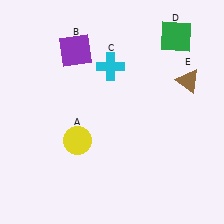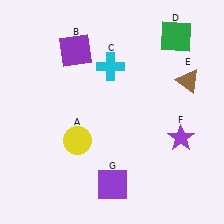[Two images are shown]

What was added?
A purple star (F), a purple square (G) were added in Image 2.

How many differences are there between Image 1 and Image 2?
There are 2 differences between the two images.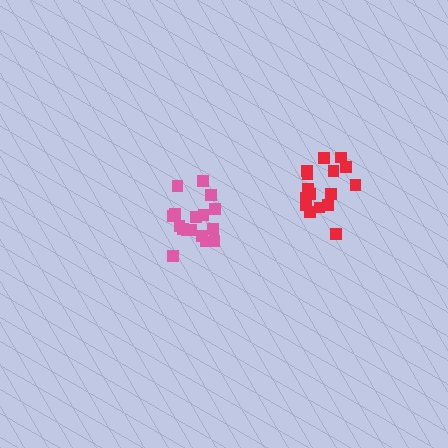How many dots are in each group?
Group 1: 17 dots, Group 2: 16 dots (33 total).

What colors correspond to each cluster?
The clusters are colored: pink, red.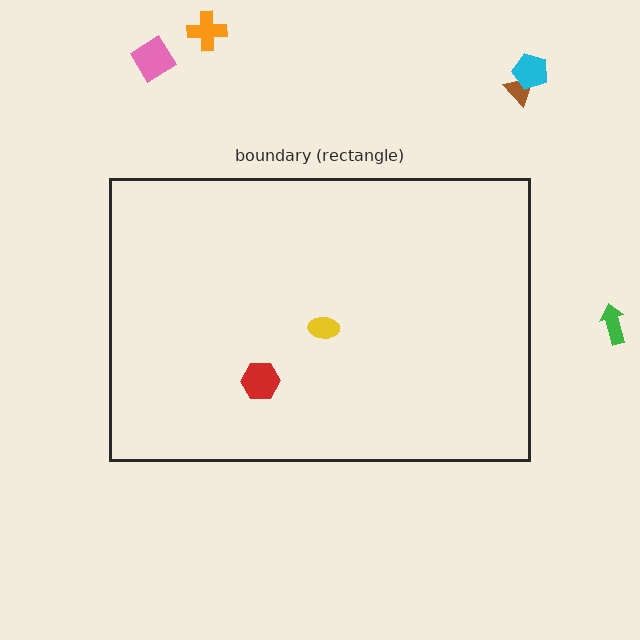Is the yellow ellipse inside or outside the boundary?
Inside.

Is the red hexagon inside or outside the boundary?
Inside.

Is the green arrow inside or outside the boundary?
Outside.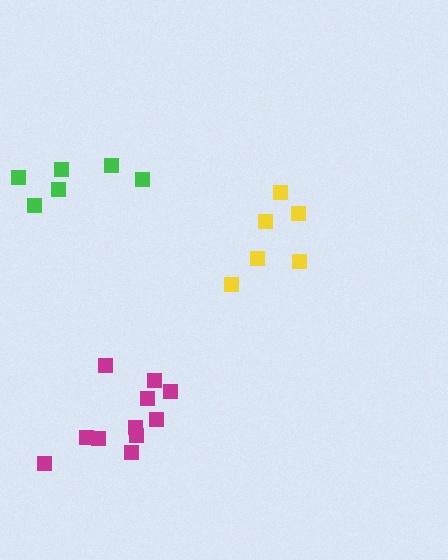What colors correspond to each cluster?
The clusters are colored: yellow, green, magenta.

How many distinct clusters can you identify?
There are 3 distinct clusters.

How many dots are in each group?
Group 1: 6 dots, Group 2: 6 dots, Group 3: 11 dots (23 total).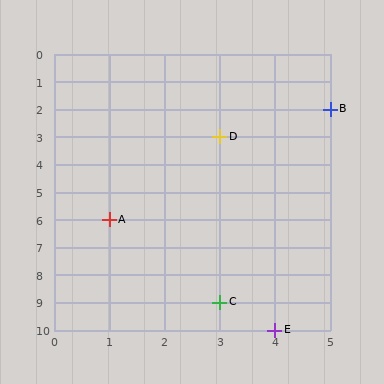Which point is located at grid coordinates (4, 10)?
Point E is at (4, 10).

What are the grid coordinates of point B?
Point B is at grid coordinates (5, 2).